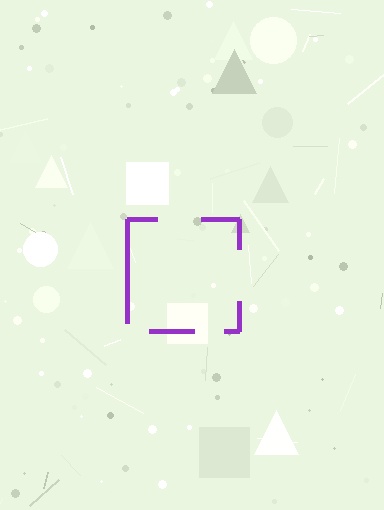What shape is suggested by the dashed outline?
The dashed outline suggests a square.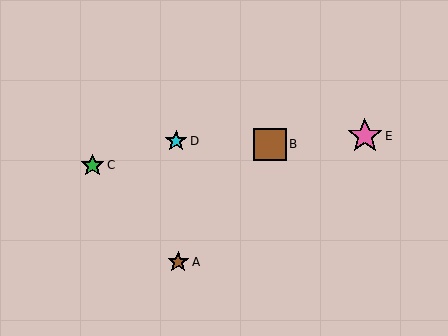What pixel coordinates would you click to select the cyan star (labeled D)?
Click at (176, 141) to select the cyan star D.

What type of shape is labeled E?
Shape E is a pink star.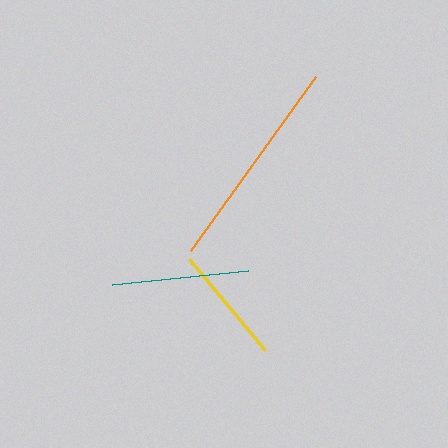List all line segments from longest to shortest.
From longest to shortest: orange, teal, yellow.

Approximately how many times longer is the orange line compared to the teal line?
The orange line is approximately 1.6 times the length of the teal line.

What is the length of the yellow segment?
The yellow segment is approximately 118 pixels long.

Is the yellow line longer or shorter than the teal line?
The teal line is longer than the yellow line.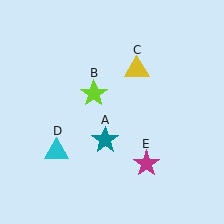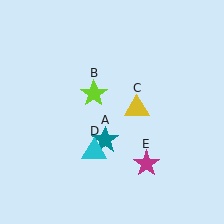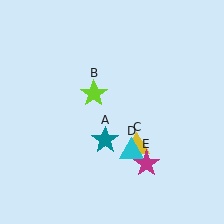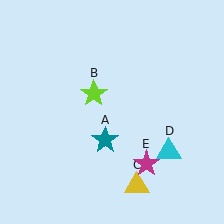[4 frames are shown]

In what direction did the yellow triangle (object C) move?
The yellow triangle (object C) moved down.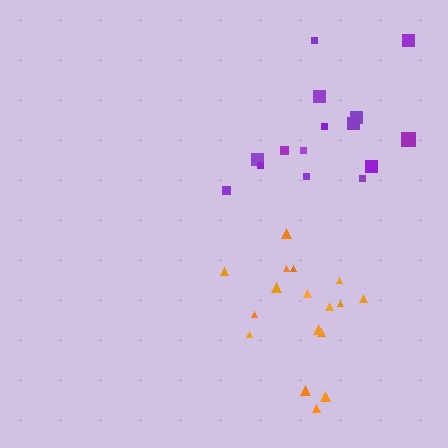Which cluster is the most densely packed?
Orange.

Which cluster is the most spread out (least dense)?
Purple.